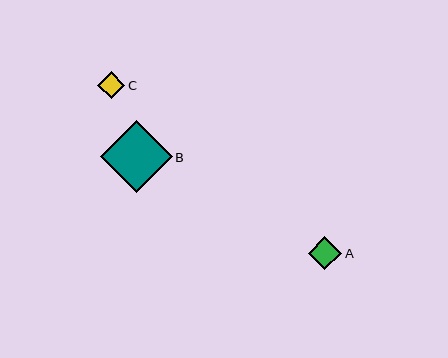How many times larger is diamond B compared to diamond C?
Diamond B is approximately 2.7 times the size of diamond C.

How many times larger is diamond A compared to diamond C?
Diamond A is approximately 1.2 times the size of diamond C.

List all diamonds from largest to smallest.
From largest to smallest: B, A, C.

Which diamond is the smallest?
Diamond C is the smallest with a size of approximately 27 pixels.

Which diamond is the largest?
Diamond B is the largest with a size of approximately 72 pixels.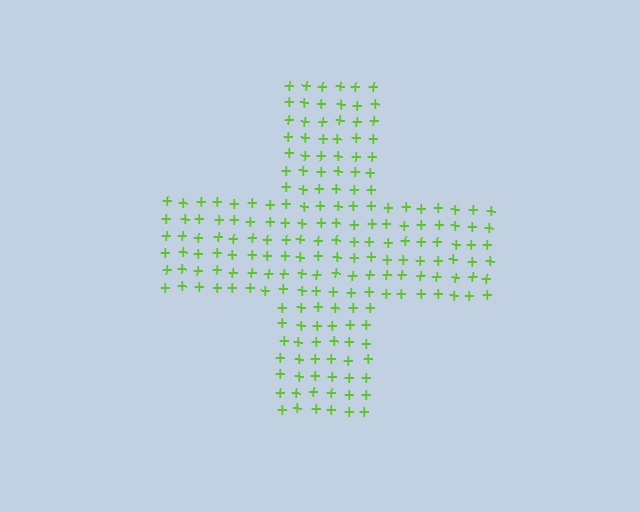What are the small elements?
The small elements are plus signs.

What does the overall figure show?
The overall figure shows a cross.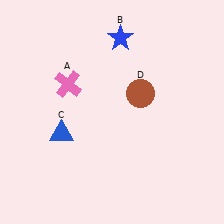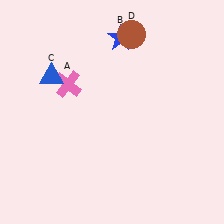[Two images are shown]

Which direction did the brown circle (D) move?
The brown circle (D) moved up.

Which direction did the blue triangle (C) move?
The blue triangle (C) moved up.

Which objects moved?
The objects that moved are: the blue triangle (C), the brown circle (D).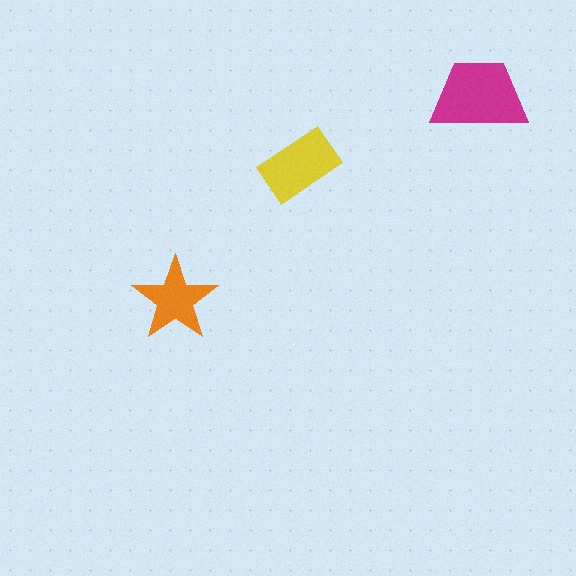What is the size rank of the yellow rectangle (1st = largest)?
2nd.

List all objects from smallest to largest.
The orange star, the yellow rectangle, the magenta trapezoid.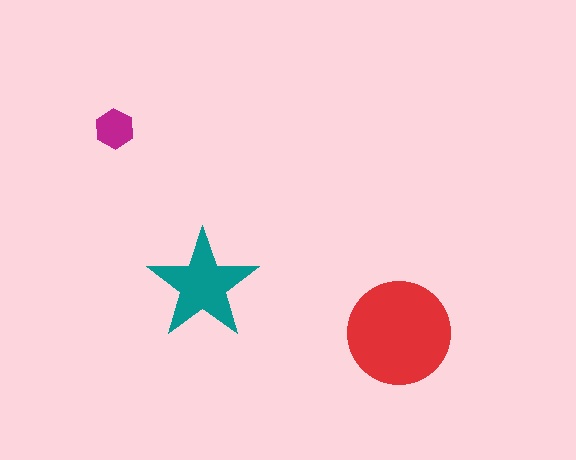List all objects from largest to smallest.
The red circle, the teal star, the magenta hexagon.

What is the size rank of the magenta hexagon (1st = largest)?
3rd.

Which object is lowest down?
The red circle is bottommost.